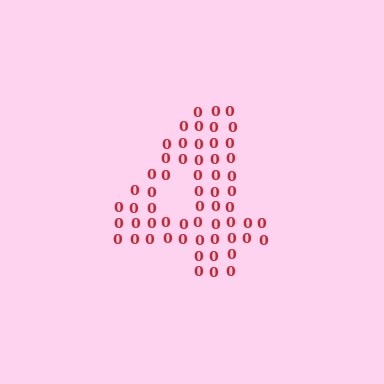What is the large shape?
The large shape is the digit 4.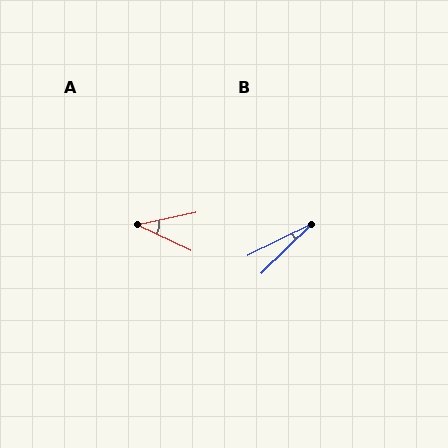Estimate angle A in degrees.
Approximately 37 degrees.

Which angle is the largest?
A, at approximately 37 degrees.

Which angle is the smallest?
B, at approximately 18 degrees.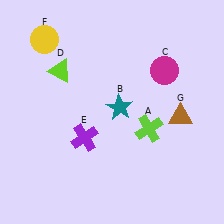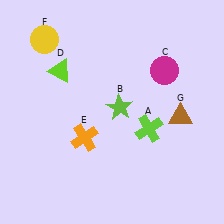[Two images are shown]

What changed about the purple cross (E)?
In Image 1, E is purple. In Image 2, it changed to orange.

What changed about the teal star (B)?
In Image 1, B is teal. In Image 2, it changed to lime.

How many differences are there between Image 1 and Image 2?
There are 2 differences between the two images.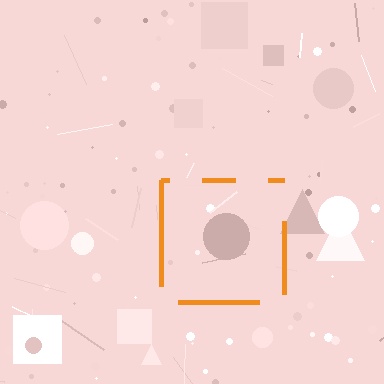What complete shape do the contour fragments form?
The contour fragments form a square.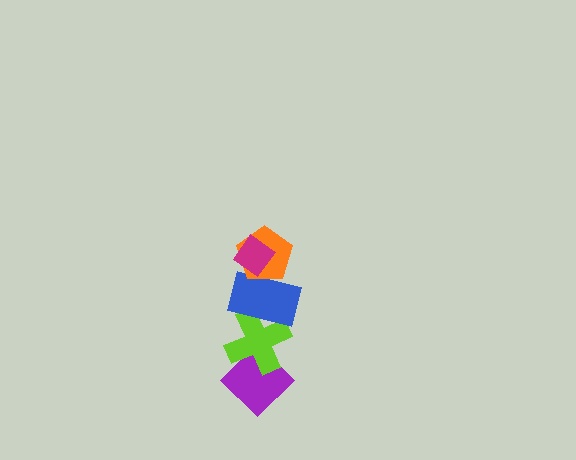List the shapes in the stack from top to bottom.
From top to bottom: the magenta diamond, the orange pentagon, the blue rectangle, the lime cross, the purple diamond.